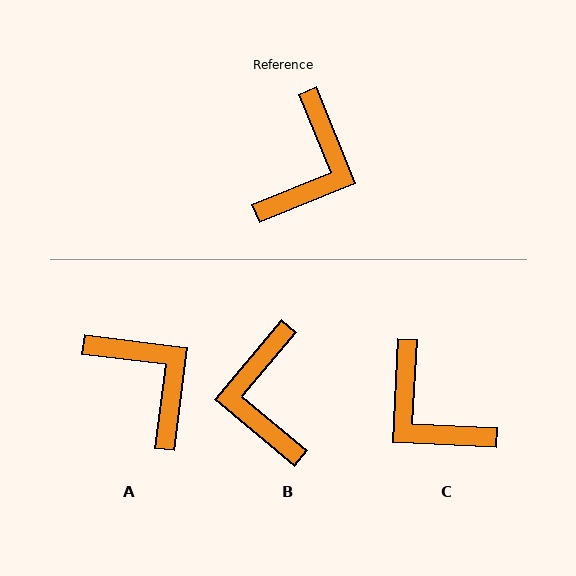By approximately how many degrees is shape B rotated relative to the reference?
Approximately 152 degrees clockwise.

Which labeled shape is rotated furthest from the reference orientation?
B, about 152 degrees away.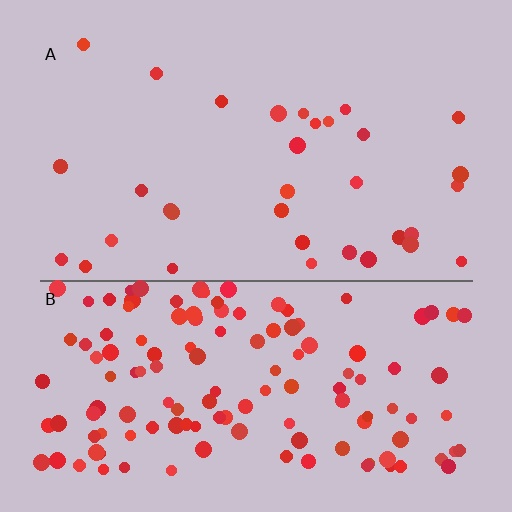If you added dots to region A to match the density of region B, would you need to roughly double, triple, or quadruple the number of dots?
Approximately quadruple.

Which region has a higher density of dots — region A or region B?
B (the bottom).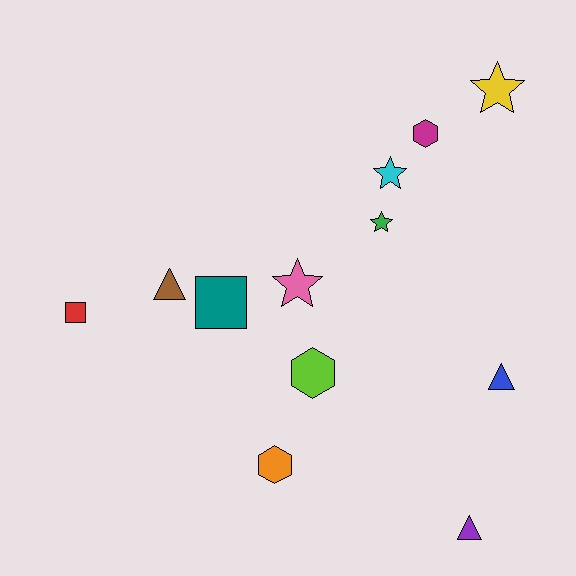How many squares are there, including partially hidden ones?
There are 2 squares.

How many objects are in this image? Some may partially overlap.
There are 12 objects.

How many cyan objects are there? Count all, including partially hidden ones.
There is 1 cyan object.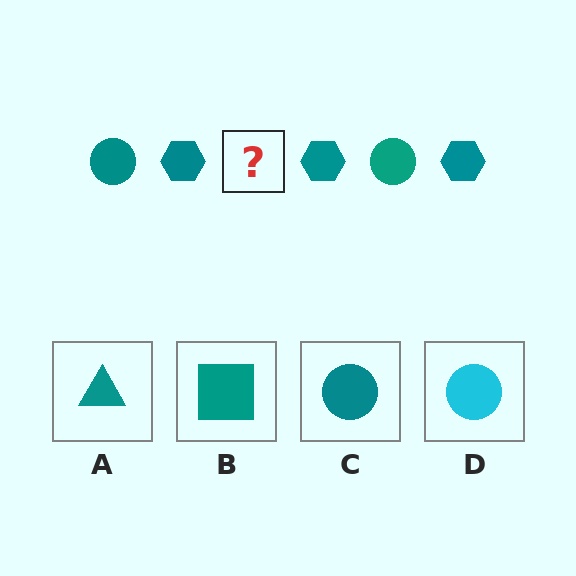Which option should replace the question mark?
Option C.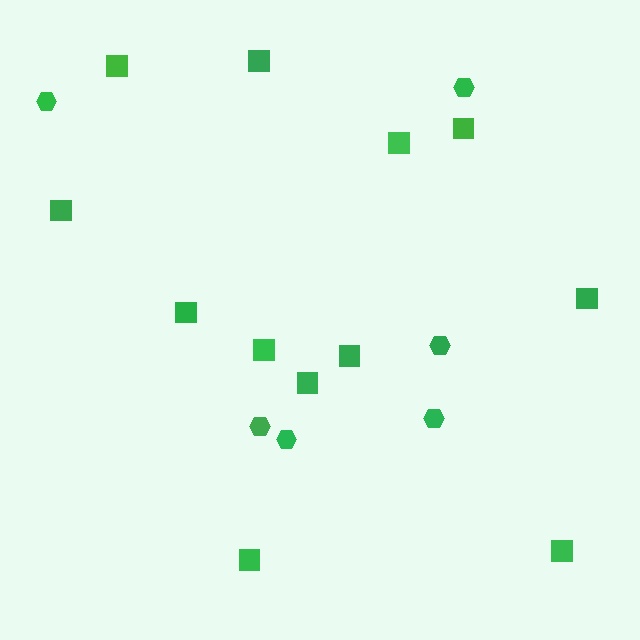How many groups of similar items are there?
There are 2 groups: one group of squares (12) and one group of hexagons (6).